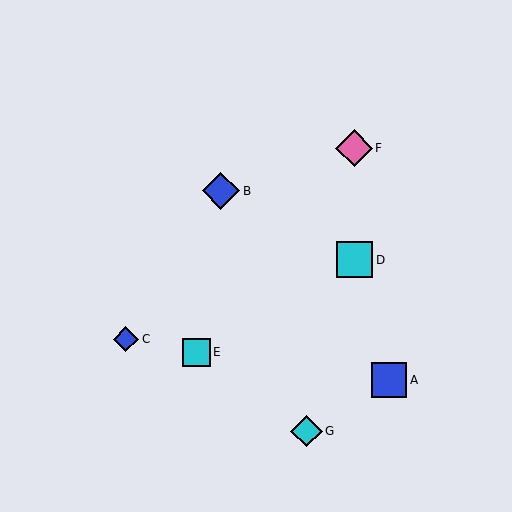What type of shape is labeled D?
Shape D is a cyan square.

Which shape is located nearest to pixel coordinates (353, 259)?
The cyan square (labeled D) at (355, 260) is nearest to that location.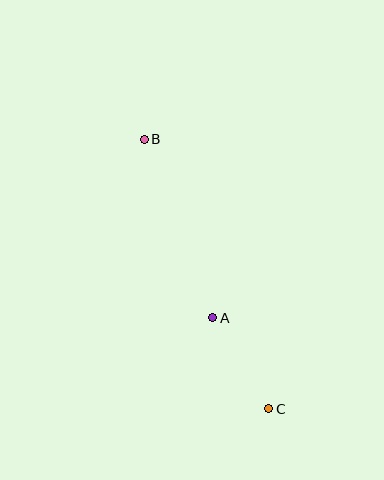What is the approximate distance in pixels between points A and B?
The distance between A and B is approximately 191 pixels.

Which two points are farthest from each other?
Points B and C are farthest from each other.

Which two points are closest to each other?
Points A and C are closest to each other.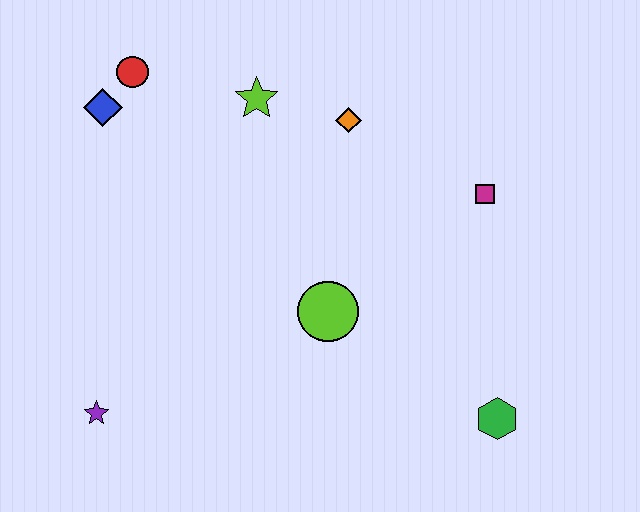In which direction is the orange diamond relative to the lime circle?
The orange diamond is above the lime circle.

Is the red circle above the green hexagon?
Yes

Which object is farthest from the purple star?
The magenta square is farthest from the purple star.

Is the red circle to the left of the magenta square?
Yes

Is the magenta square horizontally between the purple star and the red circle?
No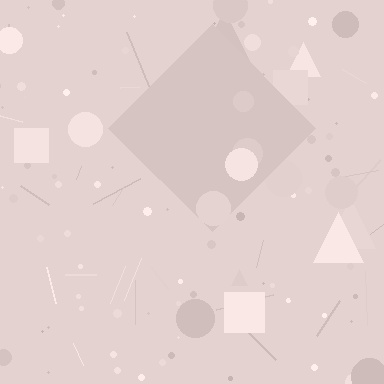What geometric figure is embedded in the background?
A diamond is embedded in the background.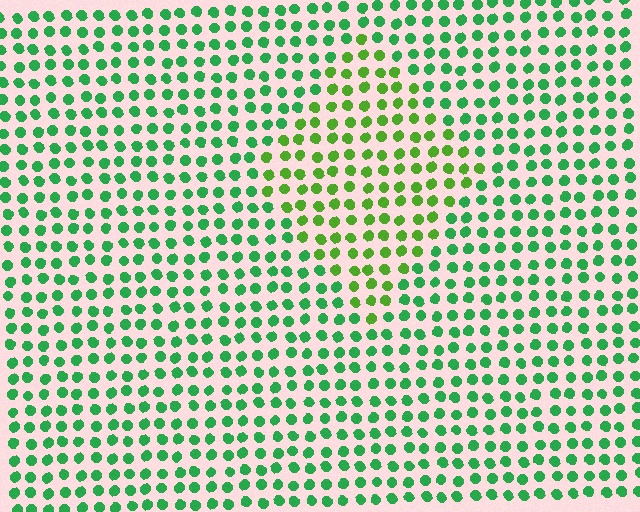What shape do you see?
I see a diamond.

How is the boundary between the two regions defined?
The boundary is defined purely by a slight shift in hue (about 34 degrees). Spacing, size, and orientation are identical on both sides.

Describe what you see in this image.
The image is filled with small green elements in a uniform arrangement. A diamond-shaped region is visible where the elements are tinted to a slightly different hue, forming a subtle color boundary.